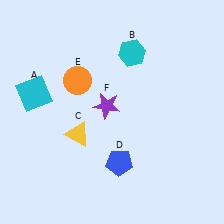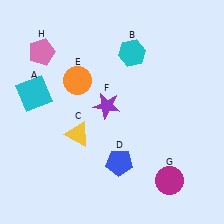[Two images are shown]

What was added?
A magenta circle (G), a pink pentagon (H) were added in Image 2.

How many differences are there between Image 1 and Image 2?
There are 2 differences between the two images.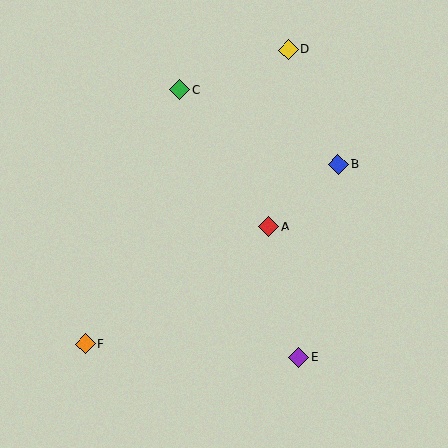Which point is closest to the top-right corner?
Point D is closest to the top-right corner.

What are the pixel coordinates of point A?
Point A is at (269, 227).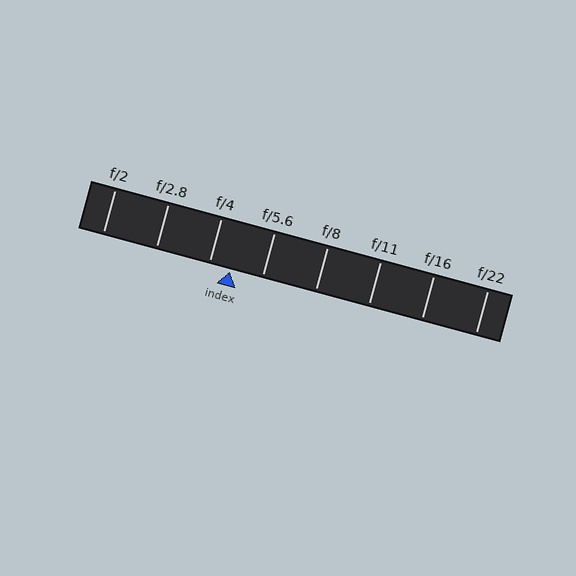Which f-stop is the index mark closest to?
The index mark is closest to f/4.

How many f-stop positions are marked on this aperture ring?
There are 8 f-stop positions marked.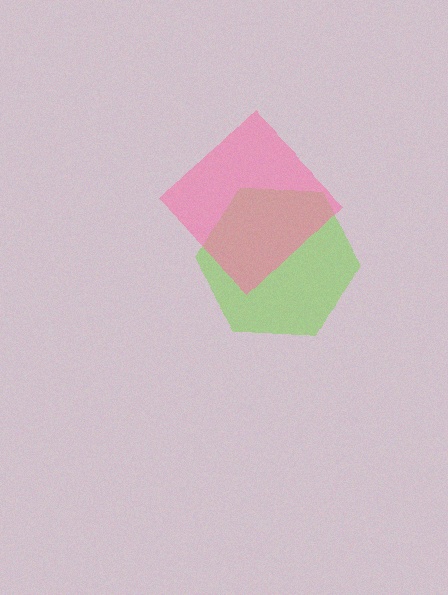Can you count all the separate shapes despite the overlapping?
Yes, there are 2 separate shapes.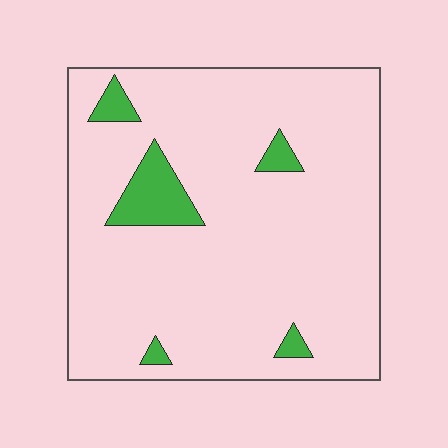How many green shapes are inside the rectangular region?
5.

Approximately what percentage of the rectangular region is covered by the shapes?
Approximately 10%.